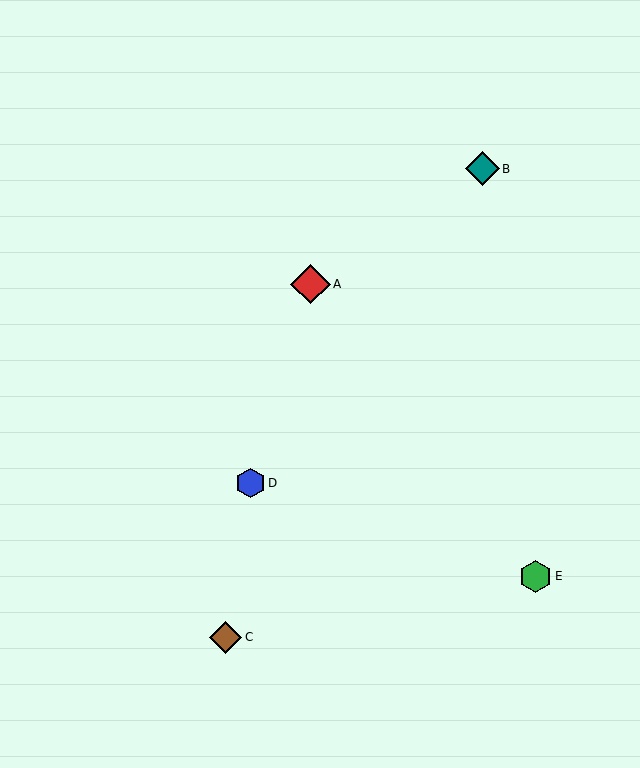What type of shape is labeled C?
Shape C is a brown diamond.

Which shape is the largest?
The red diamond (labeled A) is the largest.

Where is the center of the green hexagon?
The center of the green hexagon is at (535, 576).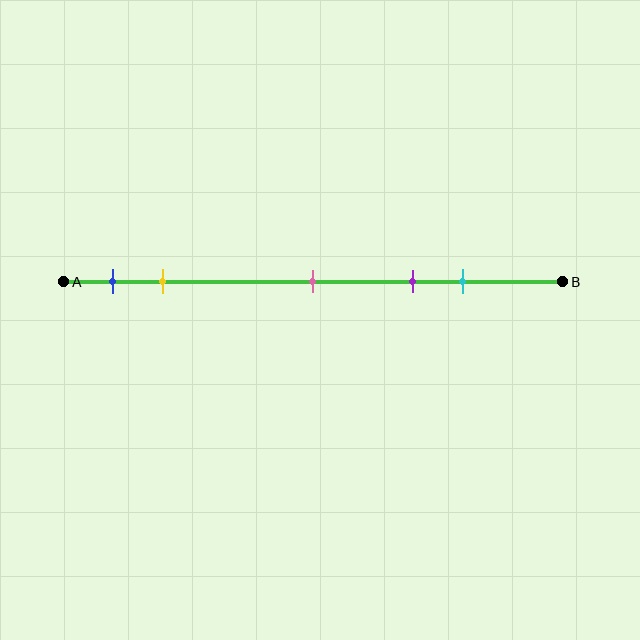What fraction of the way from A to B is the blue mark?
The blue mark is approximately 10% (0.1) of the way from A to B.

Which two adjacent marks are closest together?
The blue and yellow marks are the closest adjacent pair.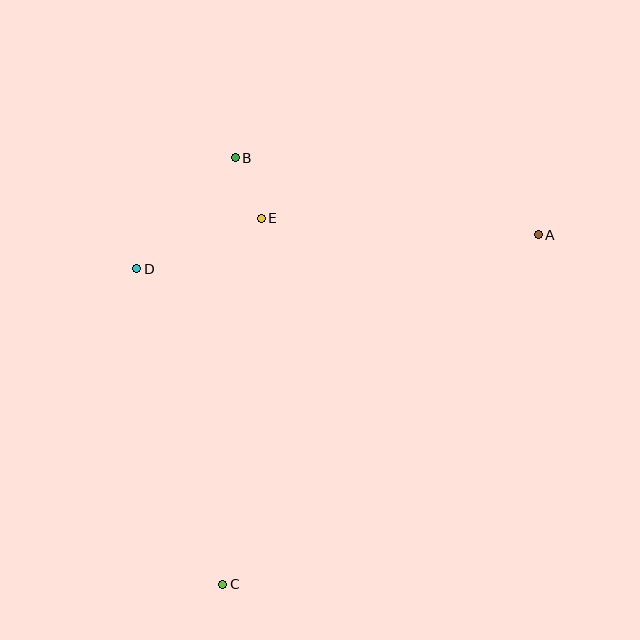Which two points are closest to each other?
Points B and E are closest to each other.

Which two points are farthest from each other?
Points A and C are farthest from each other.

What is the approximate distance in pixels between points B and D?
The distance between B and D is approximately 149 pixels.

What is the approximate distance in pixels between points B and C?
The distance between B and C is approximately 426 pixels.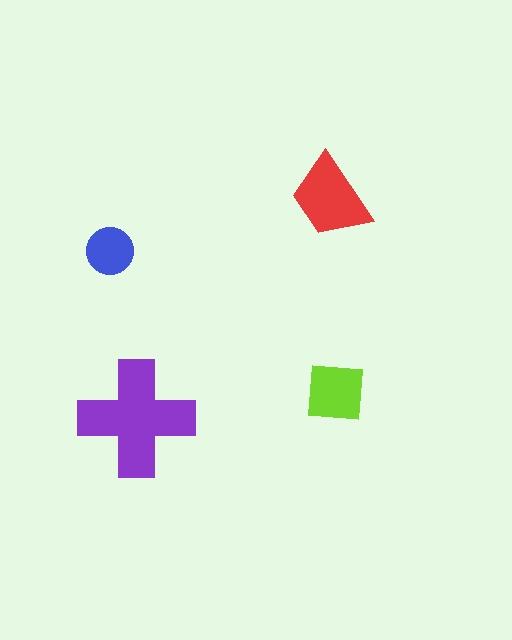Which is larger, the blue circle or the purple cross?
The purple cross.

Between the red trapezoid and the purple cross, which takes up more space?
The purple cross.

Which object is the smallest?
The blue circle.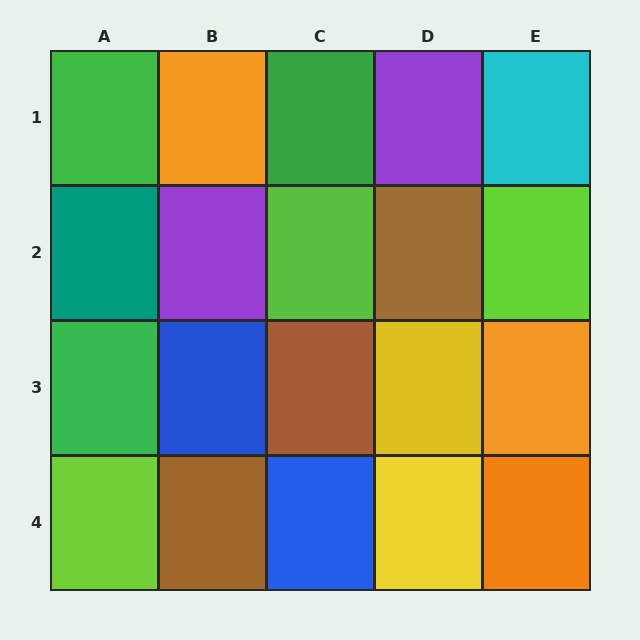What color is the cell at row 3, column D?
Yellow.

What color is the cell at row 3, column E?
Orange.